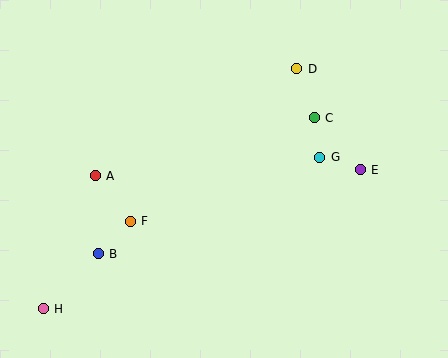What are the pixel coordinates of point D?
Point D is at (297, 69).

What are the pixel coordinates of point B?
Point B is at (98, 254).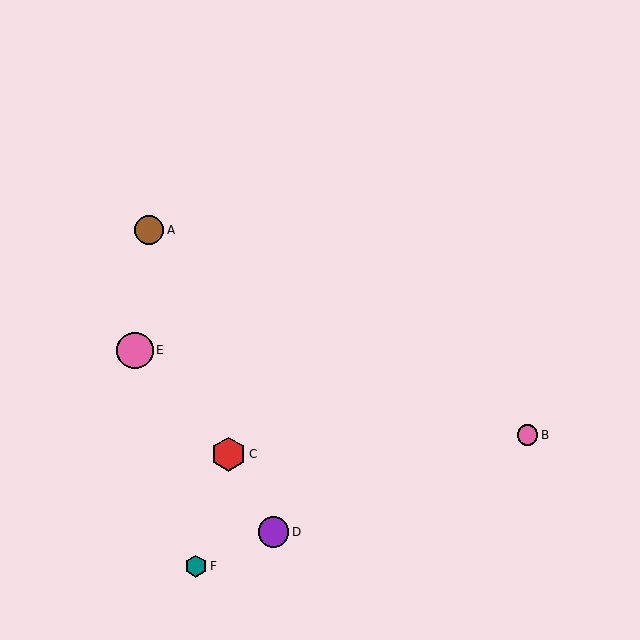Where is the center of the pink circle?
The center of the pink circle is at (528, 435).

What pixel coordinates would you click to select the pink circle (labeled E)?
Click at (135, 350) to select the pink circle E.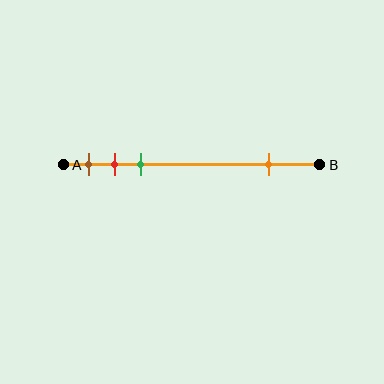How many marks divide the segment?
There are 4 marks dividing the segment.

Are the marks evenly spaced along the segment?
No, the marks are not evenly spaced.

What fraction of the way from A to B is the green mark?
The green mark is approximately 30% (0.3) of the way from A to B.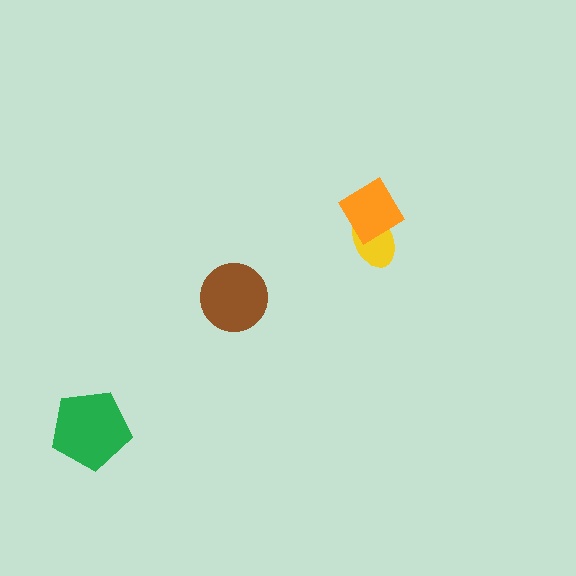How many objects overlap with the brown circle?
0 objects overlap with the brown circle.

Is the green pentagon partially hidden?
No, no other shape covers it.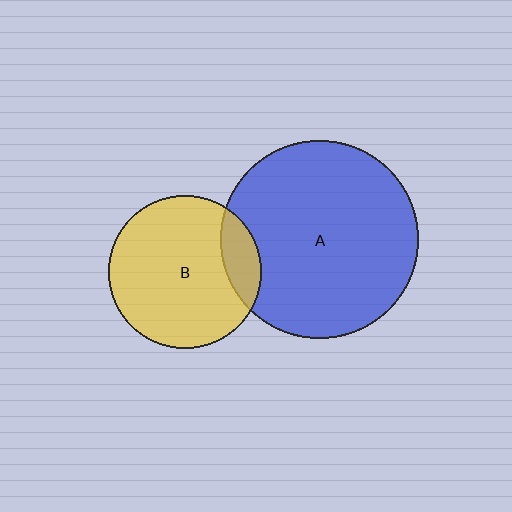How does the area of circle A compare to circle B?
Approximately 1.7 times.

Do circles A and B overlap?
Yes.